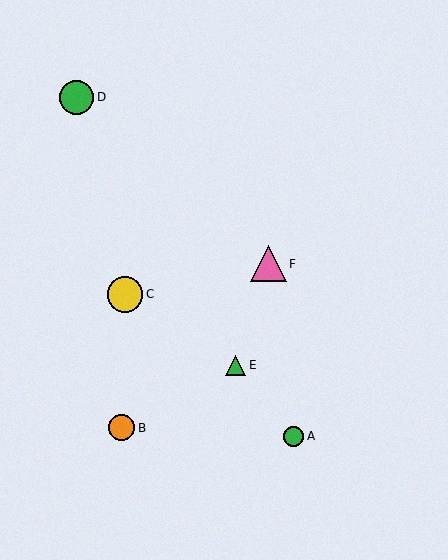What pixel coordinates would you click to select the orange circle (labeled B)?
Click at (122, 428) to select the orange circle B.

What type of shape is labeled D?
Shape D is a green circle.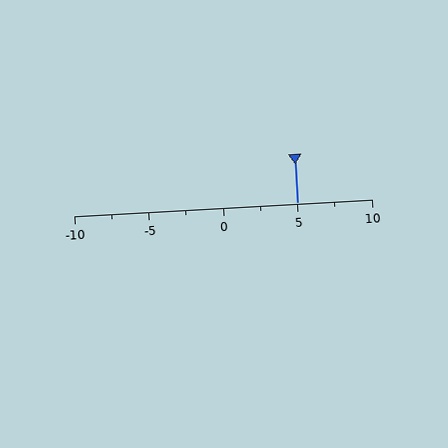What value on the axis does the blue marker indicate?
The marker indicates approximately 5.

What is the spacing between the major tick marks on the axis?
The major ticks are spaced 5 apart.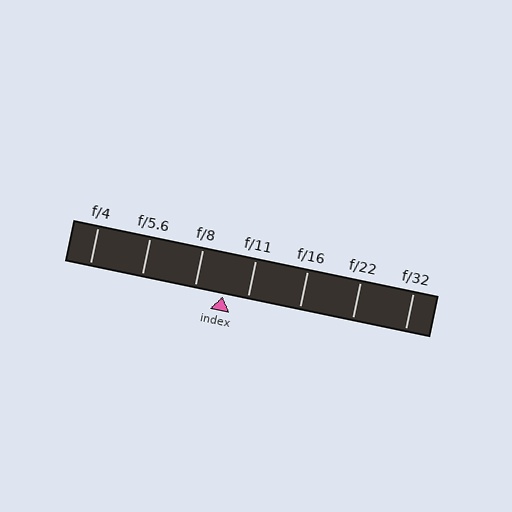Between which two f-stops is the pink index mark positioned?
The index mark is between f/8 and f/11.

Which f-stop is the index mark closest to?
The index mark is closest to f/11.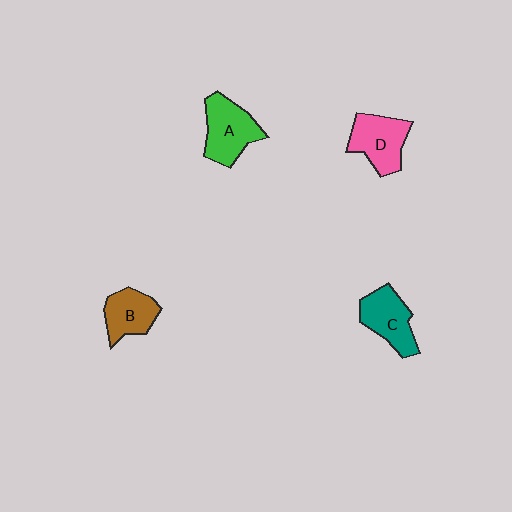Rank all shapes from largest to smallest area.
From largest to smallest: A (green), D (pink), C (teal), B (brown).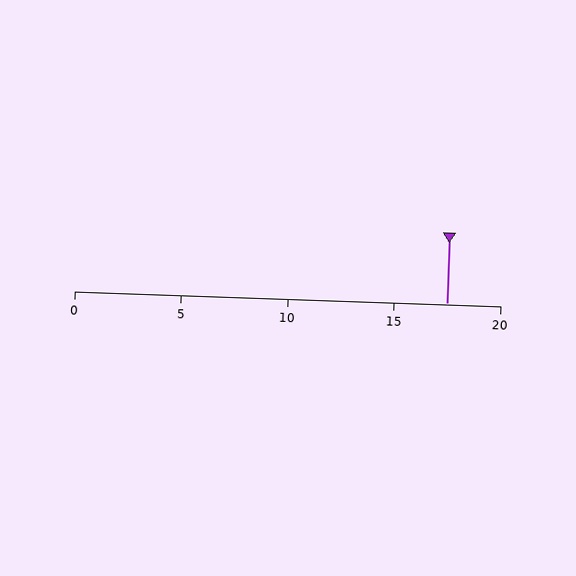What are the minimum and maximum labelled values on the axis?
The axis runs from 0 to 20.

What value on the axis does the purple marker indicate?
The marker indicates approximately 17.5.